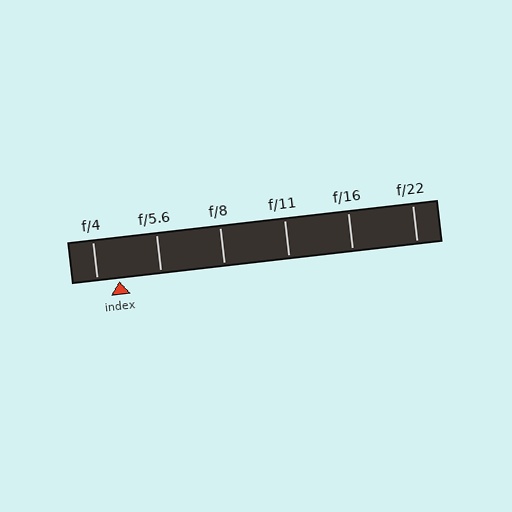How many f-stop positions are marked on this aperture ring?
There are 6 f-stop positions marked.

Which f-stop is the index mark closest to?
The index mark is closest to f/4.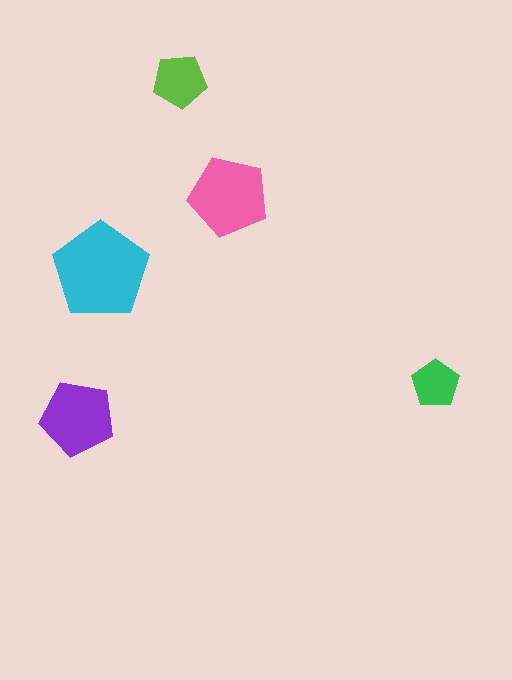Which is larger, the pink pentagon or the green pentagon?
The pink one.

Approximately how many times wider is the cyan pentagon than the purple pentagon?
About 1.5 times wider.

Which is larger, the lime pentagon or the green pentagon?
The lime one.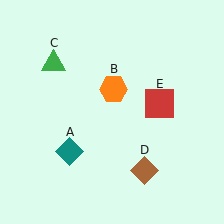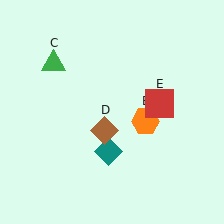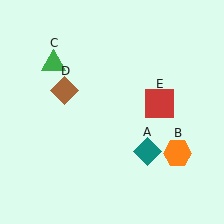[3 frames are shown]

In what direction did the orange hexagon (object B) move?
The orange hexagon (object B) moved down and to the right.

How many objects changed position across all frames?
3 objects changed position: teal diamond (object A), orange hexagon (object B), brown diamond (object D).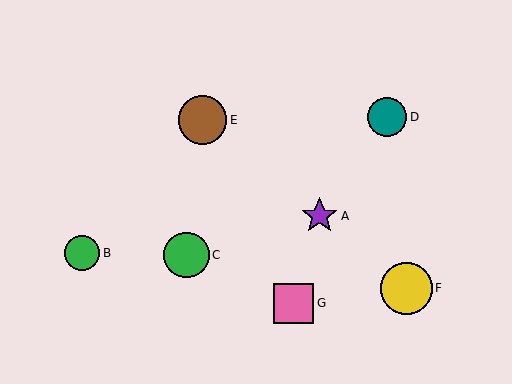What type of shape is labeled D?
Shape D is a teal circle.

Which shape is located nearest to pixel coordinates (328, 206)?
The purple star (labeled A) at (319, 216) is nearest to that location.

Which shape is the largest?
The yellow circle (labeled F) is the largest.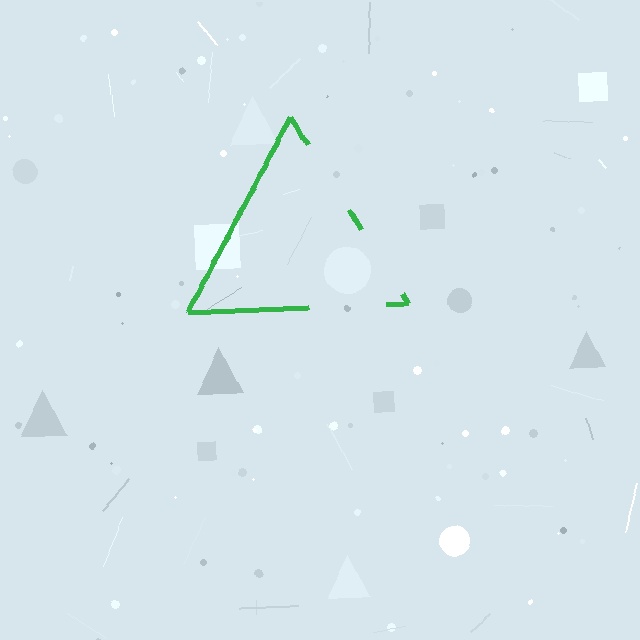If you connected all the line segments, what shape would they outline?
They would outline a triangle.